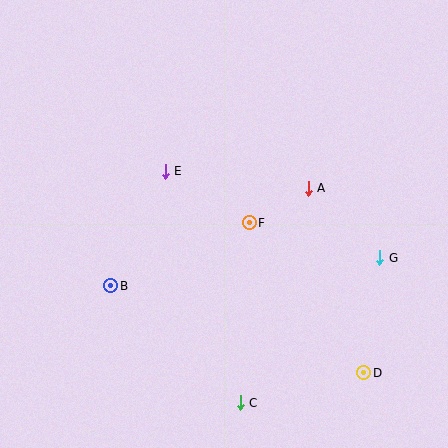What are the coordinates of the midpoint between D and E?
The midpoint between D and E is at (265, 272).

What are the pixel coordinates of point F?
Point F is at (249, 223).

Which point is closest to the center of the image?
Point F at (249, 223) is closest to the center.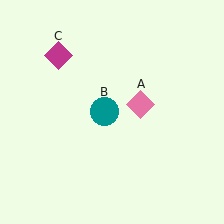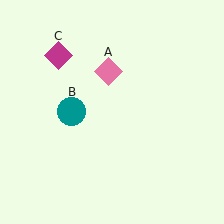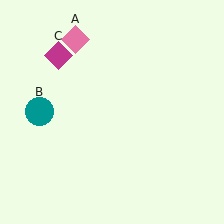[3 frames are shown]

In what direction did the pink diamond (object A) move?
The pink diamond (object A) moved up and to the left.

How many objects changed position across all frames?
2 objects changed position: pink diamond (object A), teal circle (object B).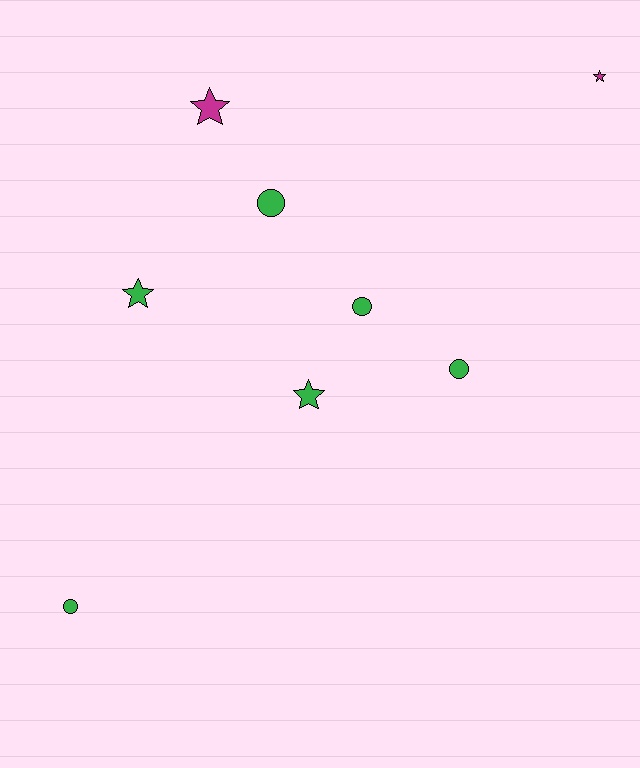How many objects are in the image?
There are 8 objects.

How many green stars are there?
There are 2 green stars.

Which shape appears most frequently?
Star, with 4 objects.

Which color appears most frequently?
Green, with 6 objects.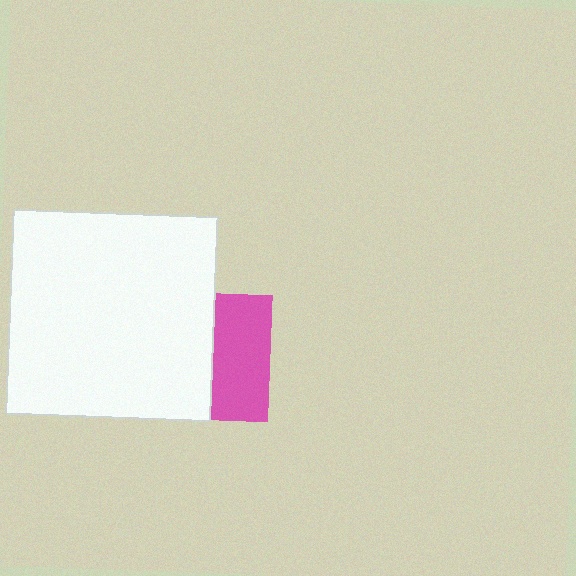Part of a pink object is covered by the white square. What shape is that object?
It is a square.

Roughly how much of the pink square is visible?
About half of it is visible (roughly 45%).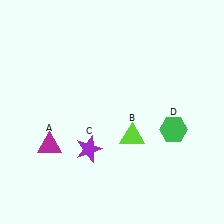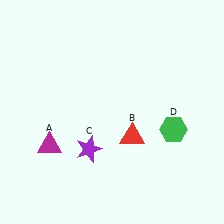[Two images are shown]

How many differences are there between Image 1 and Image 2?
There is 1 difference between the two images.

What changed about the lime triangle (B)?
In Image 1, B is lime. In Image 2, it changed to red.